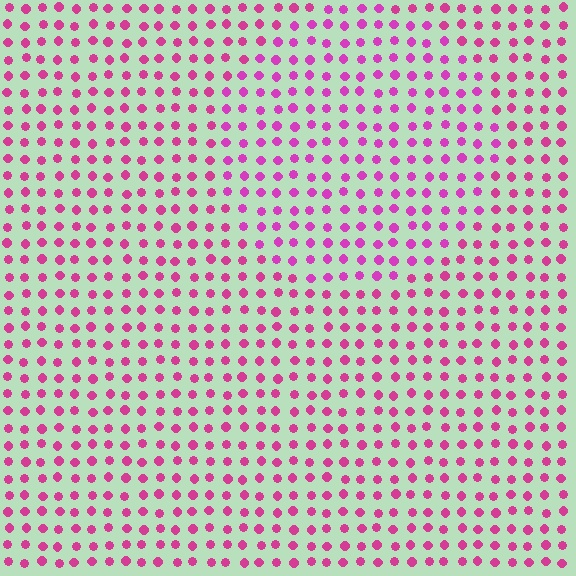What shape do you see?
I see a circle.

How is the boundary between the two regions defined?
The boundary is defined purely by a slight shift in hue (about 17 degrees). Spacing, size, and orientation are identical on both sides.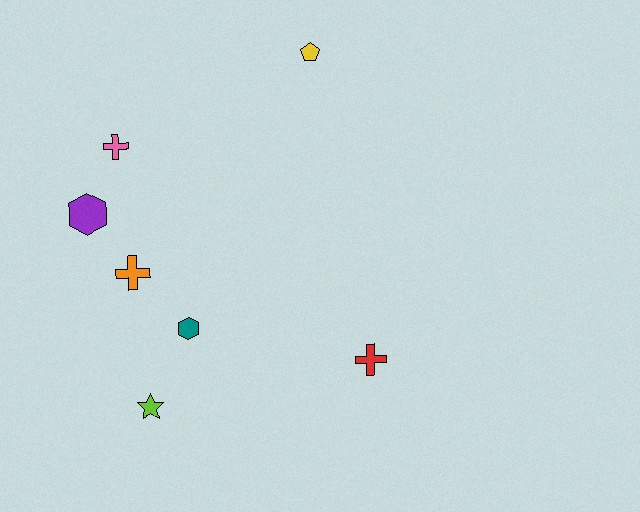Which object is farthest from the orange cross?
The yellow pentagon is farthest from the orange cross.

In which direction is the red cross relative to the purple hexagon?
The red cross is to the right of the purple hexagon.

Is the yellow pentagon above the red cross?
Yes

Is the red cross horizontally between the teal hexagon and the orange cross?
No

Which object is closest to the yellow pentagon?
The pink cross is closest to the yellow pentagon.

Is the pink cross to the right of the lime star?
No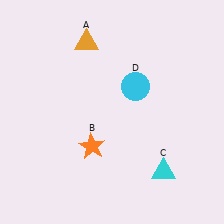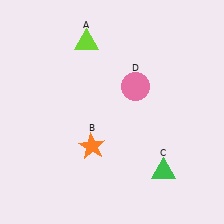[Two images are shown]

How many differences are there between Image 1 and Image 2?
There are 3 differences between the two images.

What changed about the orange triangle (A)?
In Image 1, A is orange. In Image 2, it changed to lime.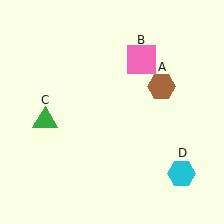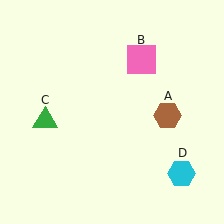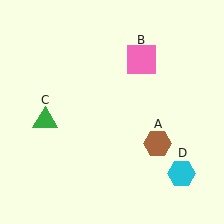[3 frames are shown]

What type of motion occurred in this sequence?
The brown hexagon (object A) rotated clockwise around the center of the scene.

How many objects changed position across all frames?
1 object changed position: brown hexagon (object A).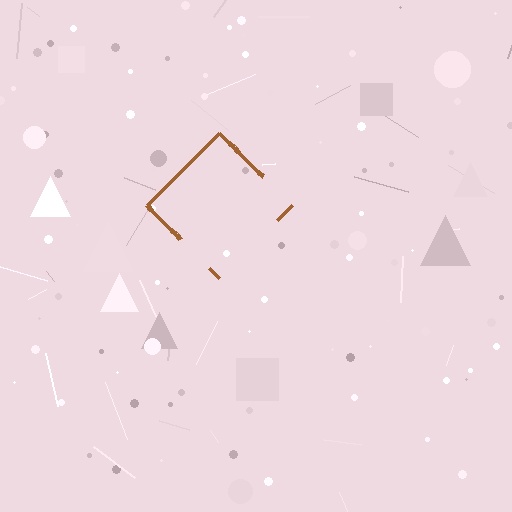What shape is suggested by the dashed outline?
The dashed outline suggests a diamond.